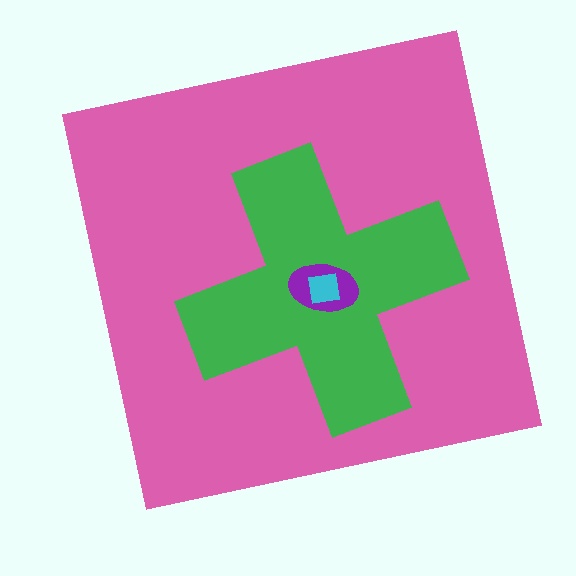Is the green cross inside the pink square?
Yes.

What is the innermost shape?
The cyan square.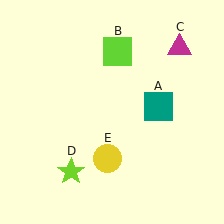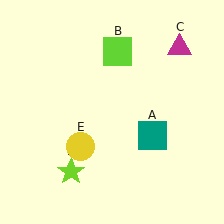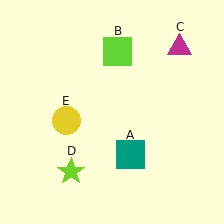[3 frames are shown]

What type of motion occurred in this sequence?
The teal square (object A), yellow circle (object E) rotated clockwise around the center of the scene.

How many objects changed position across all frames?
2 objects changed position: teal square (object A), yellow circle (object E).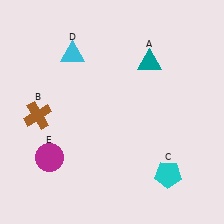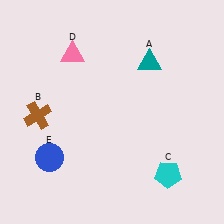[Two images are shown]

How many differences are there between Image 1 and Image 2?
There are 2 differences between the two images.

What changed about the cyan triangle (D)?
In Image 1, D is cyan. In Image 2, it changed to pink.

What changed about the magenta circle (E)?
In Image 1, E is magenta. In Image 2, it changed to blue.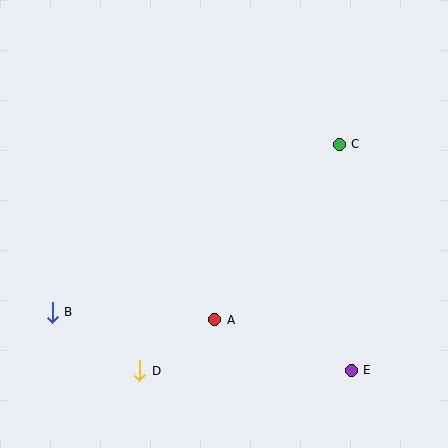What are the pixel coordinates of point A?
Point A is at (215, 320).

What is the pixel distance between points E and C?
The distance between E and C is 227 pixels.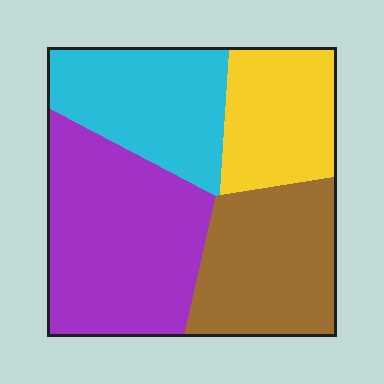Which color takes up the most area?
Purple, at roughly 35%.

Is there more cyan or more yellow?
Cyan.